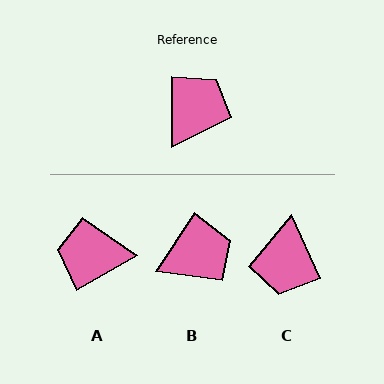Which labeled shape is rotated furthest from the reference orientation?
C, about 155 degrees away.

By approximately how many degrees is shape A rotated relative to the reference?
Approximately 119 degrees counter-clockwise.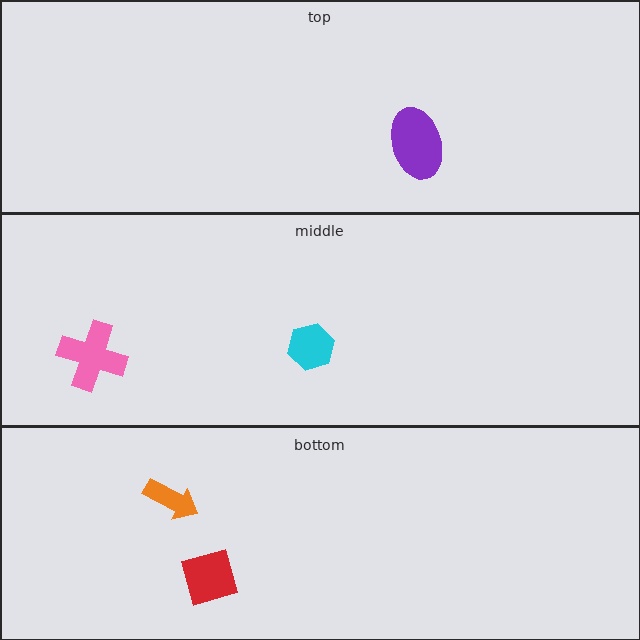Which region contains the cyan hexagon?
The middle region.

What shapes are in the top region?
The purple ellipse.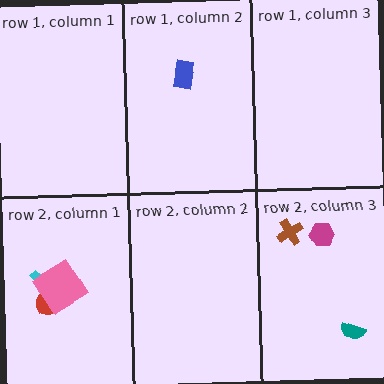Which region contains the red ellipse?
The row 2, column 1 region.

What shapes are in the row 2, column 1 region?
The red ellipse, the cyan arrow, the pink diamond.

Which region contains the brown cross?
The row 2, column 3 region.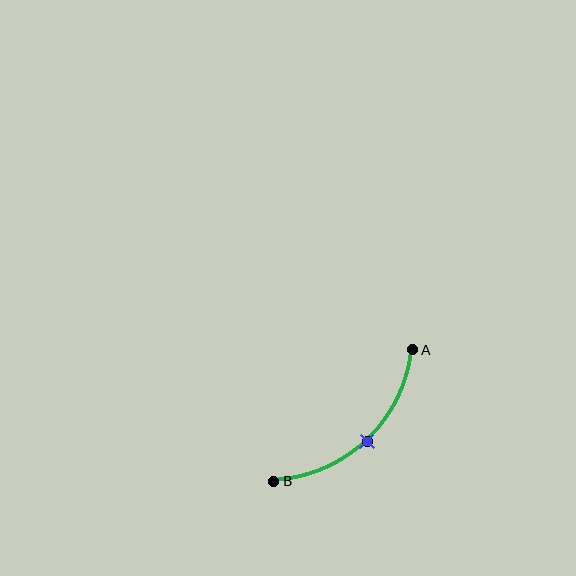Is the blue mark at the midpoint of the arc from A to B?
Yes. The blue mark lies on the arc at equal arc-length from both A and B — it is the arc midpoint.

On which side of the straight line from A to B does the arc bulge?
The arc bulges below and to the right of the straight line connecting A and B.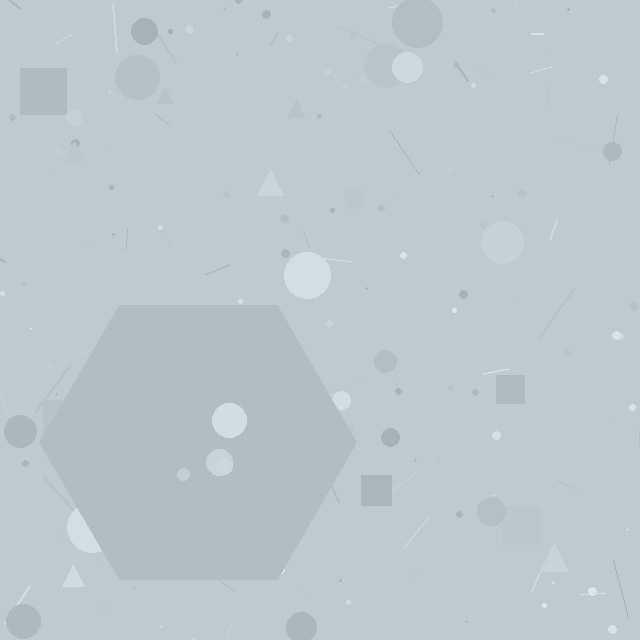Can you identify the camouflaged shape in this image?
The camouflaged shape is a hexagon.